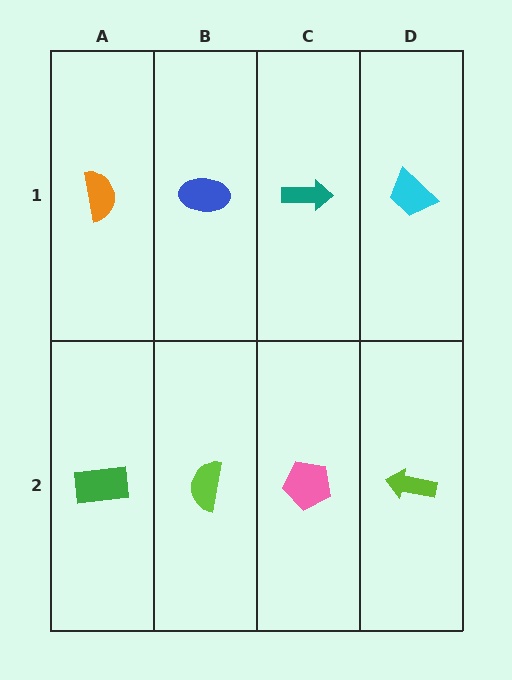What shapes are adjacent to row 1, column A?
A green rectangle (row 2, column A), a blue ellipse (row 1, column B).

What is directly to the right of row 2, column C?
A lime arrow.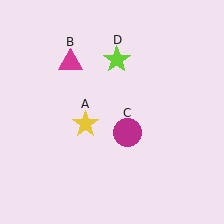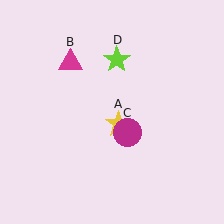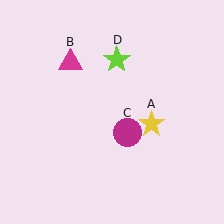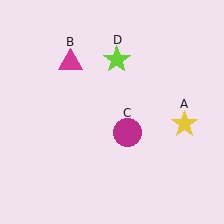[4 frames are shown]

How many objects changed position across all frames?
1 object changed position: yellow star (object A).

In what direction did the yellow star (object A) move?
The yellow star (object A) moved right.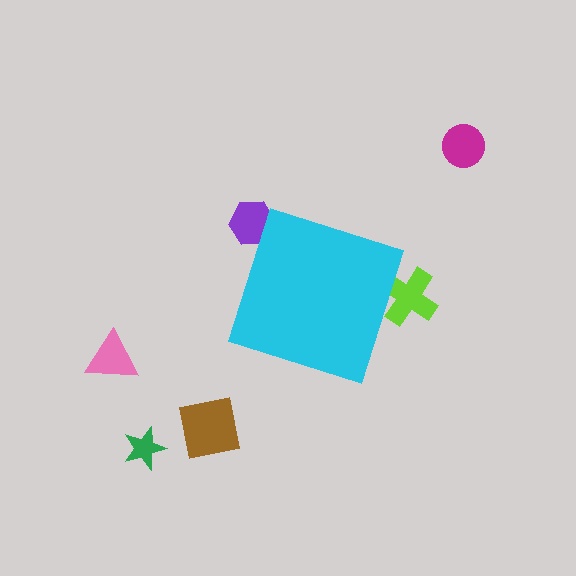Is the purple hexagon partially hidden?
Yes, the purple hexagon is partially hidden behind the cyan diamond.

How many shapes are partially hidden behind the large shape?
2 shapes are partially hidden.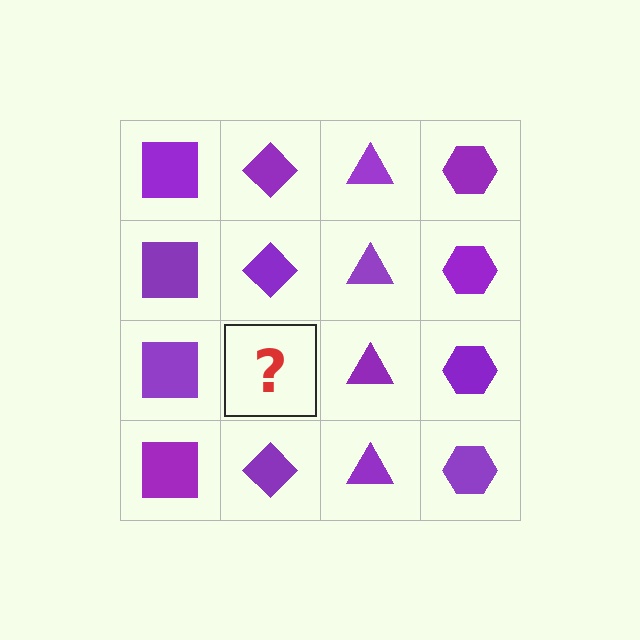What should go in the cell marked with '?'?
The missing cell should contain a purple diamond.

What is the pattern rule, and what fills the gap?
The rule is that each column has a consistent shape. The gap should be filled with a purple diamond.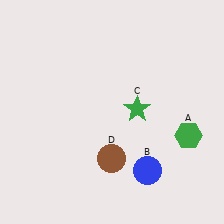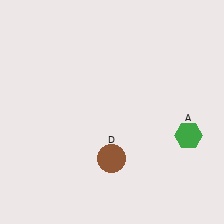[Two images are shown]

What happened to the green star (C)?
The green star (C) was removed in Image 2. It was in the top-right area of Image 1.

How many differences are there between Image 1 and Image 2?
There are 2 differences between the two images.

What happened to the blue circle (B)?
The blue circle (B) was removed in Image 2. It was in the bottom-right area of Image 1.